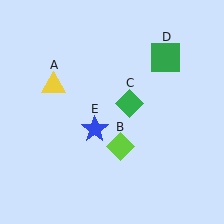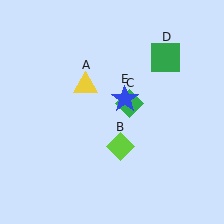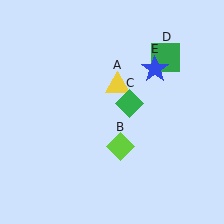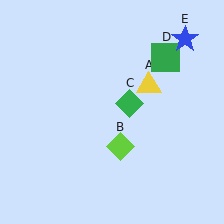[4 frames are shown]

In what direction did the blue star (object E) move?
The blue star (object E) moved up and to the right.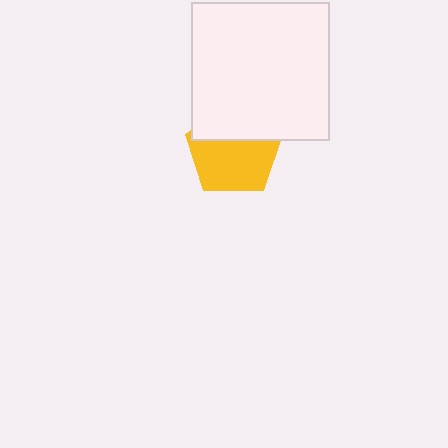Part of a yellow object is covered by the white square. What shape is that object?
It is a pentagon.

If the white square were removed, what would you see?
You would see the complete yellow pentagon.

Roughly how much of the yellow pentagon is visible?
About half of it is visible (roughly 62%).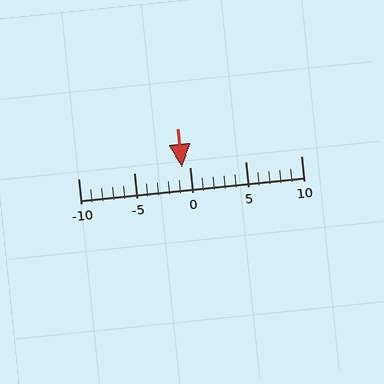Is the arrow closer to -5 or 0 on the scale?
The arrow is closer to 0.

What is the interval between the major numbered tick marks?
The major tick marks are spaced 5 units apart.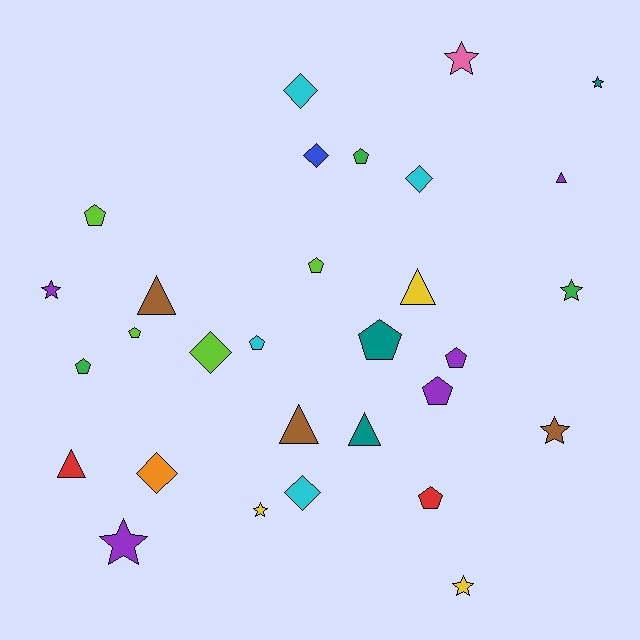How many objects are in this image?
There are 30 objects.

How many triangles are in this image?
There are 6 triangles.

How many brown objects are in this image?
There are 3 brown objects.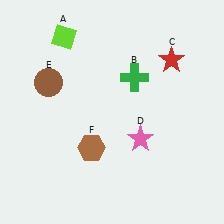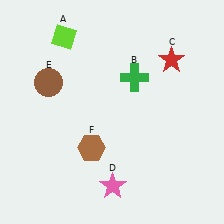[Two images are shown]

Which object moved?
The pink star (D) moved down.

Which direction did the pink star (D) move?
The pink star (D) moved down.